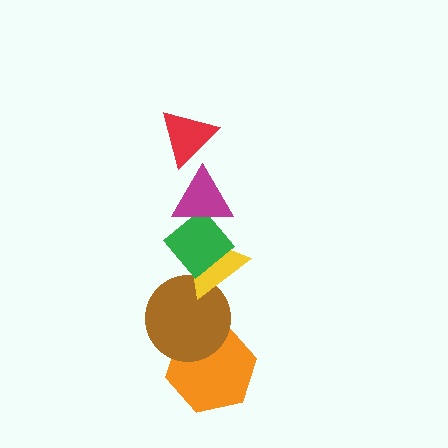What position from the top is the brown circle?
The brown circle is 5th from the top.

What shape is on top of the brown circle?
The yellow triangle is on top of the brown circle.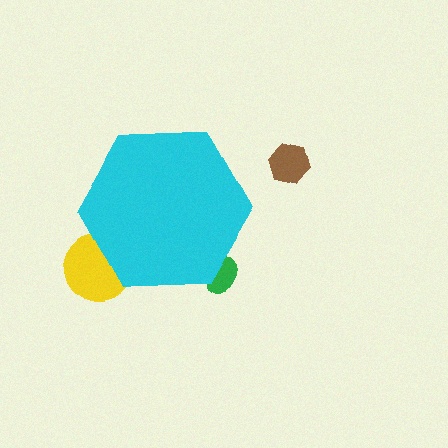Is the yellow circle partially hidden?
Yes, the yellow circle is partially hidden behind the cyan hexagon.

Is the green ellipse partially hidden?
Yes, the green ellipse is partially hidden behind the cyan hexagon.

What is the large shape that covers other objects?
A cyan hexagon.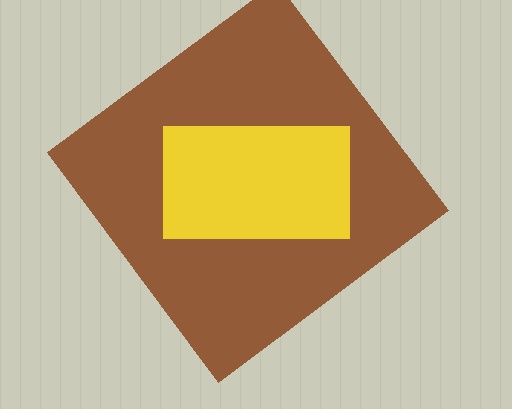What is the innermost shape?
The yellow rectangle.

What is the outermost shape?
The brown diamond.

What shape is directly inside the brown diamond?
The yellow rectangle.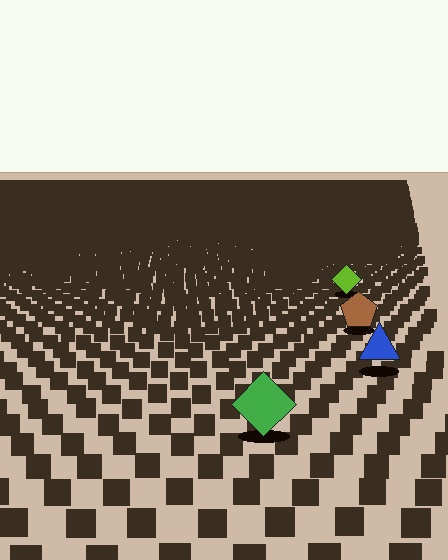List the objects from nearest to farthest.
From nearest to farthest: the green diamond, the blue triangle, the brown pentagon, the lime diamond.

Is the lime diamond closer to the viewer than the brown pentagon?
No. The brown pentagon is closer — you can tell from the texture gradient: the ground texture is coarser near it.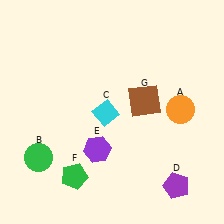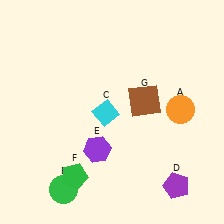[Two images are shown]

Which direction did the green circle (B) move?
The green circle (B) moved down.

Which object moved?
The green circle (B) moved down.